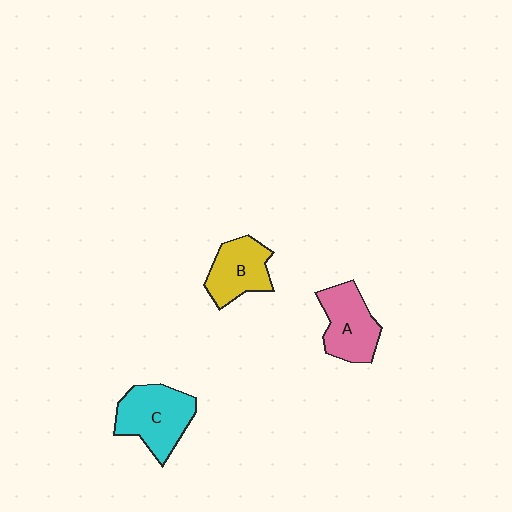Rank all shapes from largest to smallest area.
From largest to smallest: C (cyan), A (pink), B (yellow).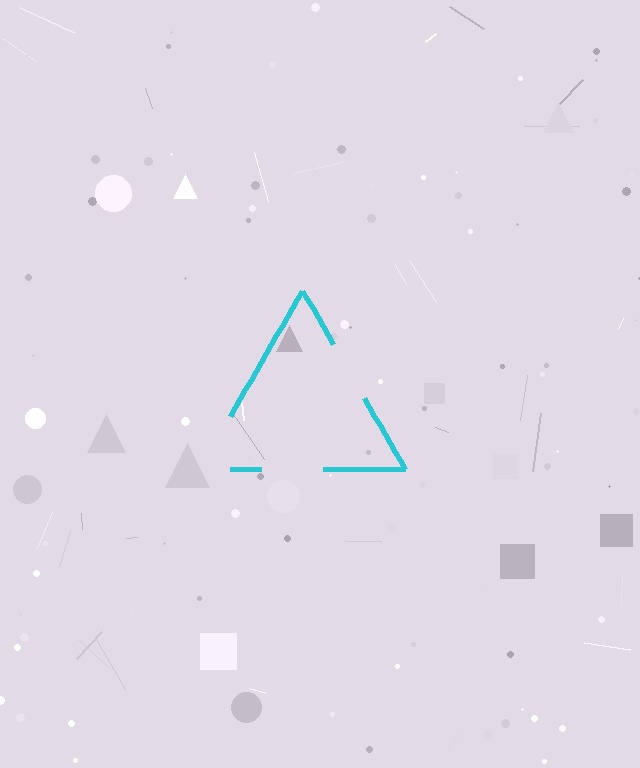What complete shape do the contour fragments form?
The contour fragments form a triangle.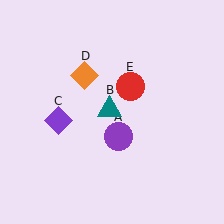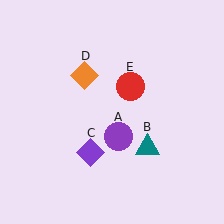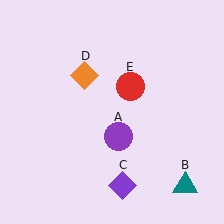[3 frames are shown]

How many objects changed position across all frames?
2 objects changed position: teal triangle (object B), purple diamond (object C).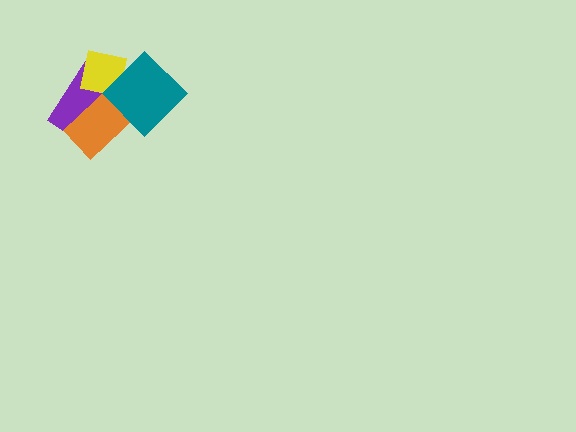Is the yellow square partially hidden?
Yes, it is partially covered by another shape.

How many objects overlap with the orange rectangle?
3 objects overlap with the orange rectangle.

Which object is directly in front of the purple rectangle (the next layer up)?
The yellow square is directly in front of the purple rectangle.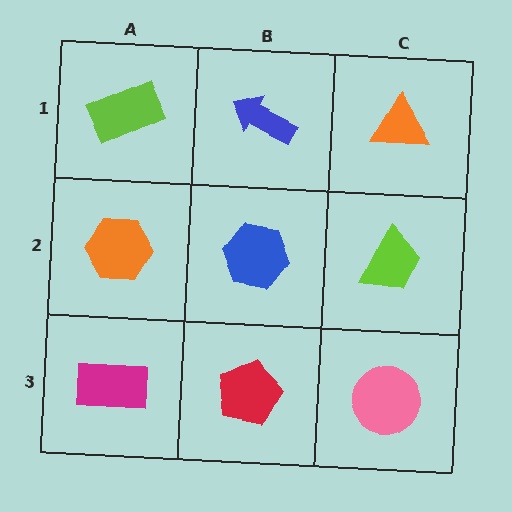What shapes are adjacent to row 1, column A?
An orange hexagon (row 2, column A), a blue arrow (row 1, column B).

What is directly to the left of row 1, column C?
A blue arrow.